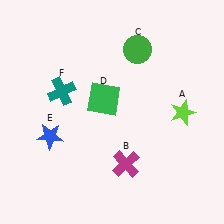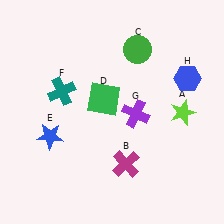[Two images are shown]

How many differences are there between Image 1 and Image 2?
There are 2 differences between the two images.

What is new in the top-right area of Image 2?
A blue hexagon (H) was added in the top-right area of Image 2.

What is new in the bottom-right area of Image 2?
A purple cross (G) was added in the bottom-right area of Image 2.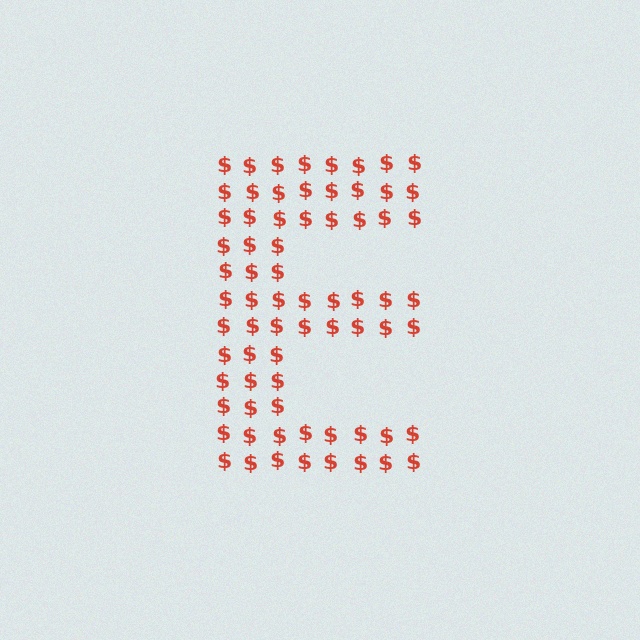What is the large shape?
The large shape is the letter E.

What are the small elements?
The small elements are dollar signs.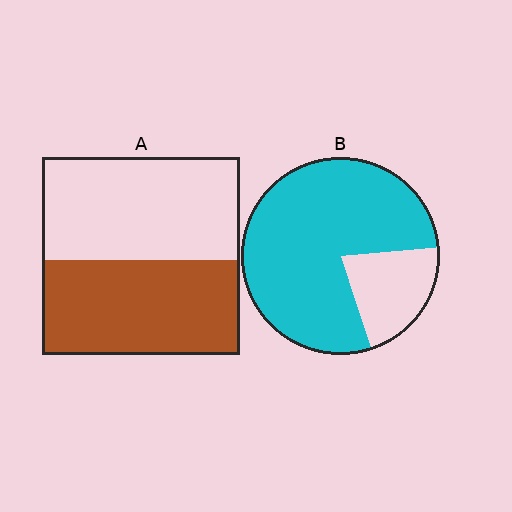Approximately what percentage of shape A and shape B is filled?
A is approximately 50% and B is approximately 80%.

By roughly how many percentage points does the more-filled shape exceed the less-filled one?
By roughly 30 percentage points (B over A).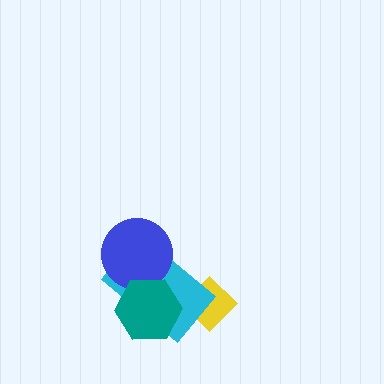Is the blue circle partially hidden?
Yes, it is partially covered by another shape.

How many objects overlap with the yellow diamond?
1 object overlaps with the yellow diamond.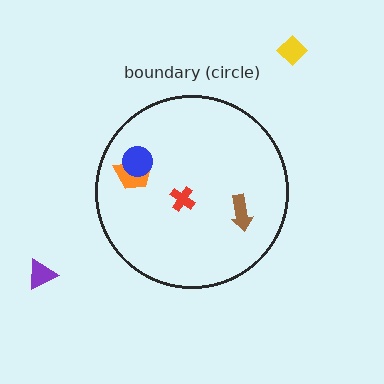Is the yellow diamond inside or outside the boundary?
Outside.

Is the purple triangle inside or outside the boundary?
Outside.